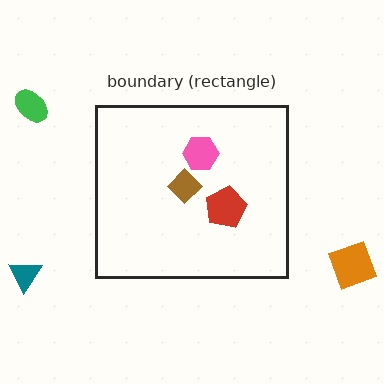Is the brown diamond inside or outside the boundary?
Inside.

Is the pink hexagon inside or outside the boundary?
Inside.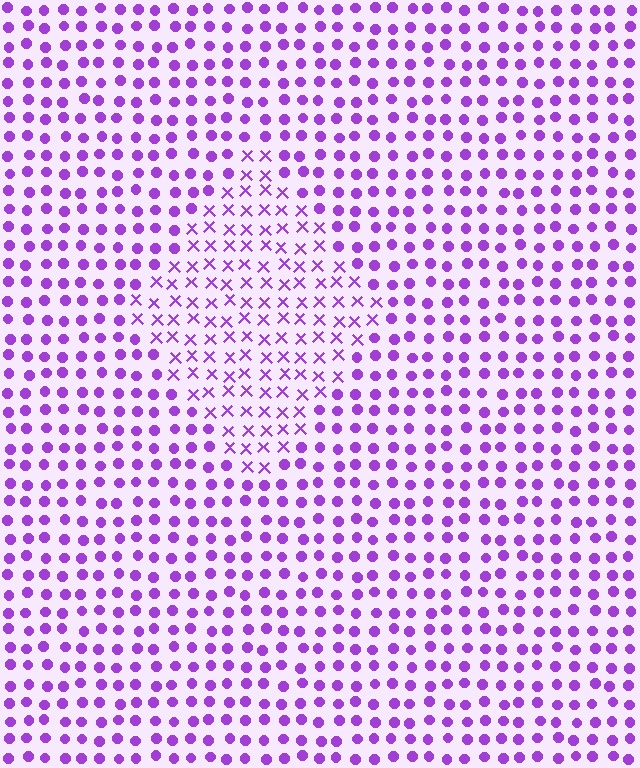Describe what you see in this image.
The image is filled with small purple elements arranged in a uniform grid. A diamond-shaped region contains X marks, while the surrounding area contains circles. The boundary is defined purely by the change in element shape.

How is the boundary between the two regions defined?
The boundary is defined by a change in element shape: X marks inside vs. circles outside. All elements share the same color and spacing.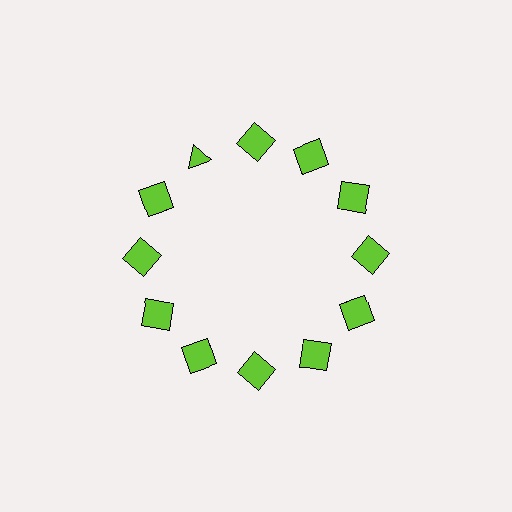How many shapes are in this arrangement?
There are 12 shapes arranged in a ring pattern.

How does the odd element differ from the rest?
It has a different shape: triangle instead of square.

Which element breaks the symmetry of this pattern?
The lime triangle at roughly the 11 o'clock position breaks the symmetry. All other shapes are lime squares.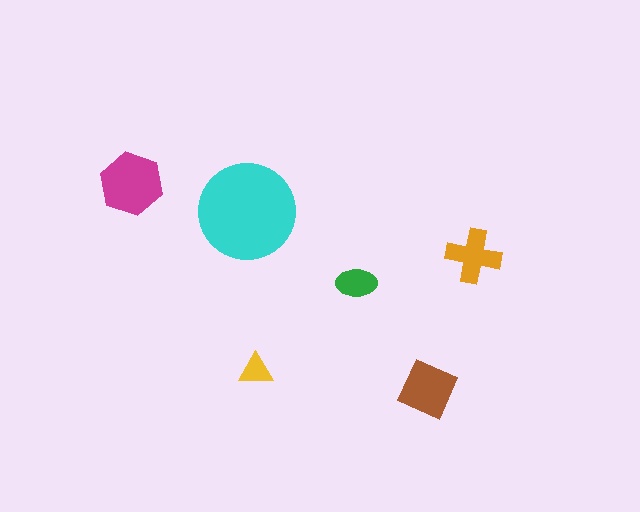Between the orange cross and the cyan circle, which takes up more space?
The cyan circle.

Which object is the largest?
The cyan circle.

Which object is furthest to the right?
The orange cross is rightmost.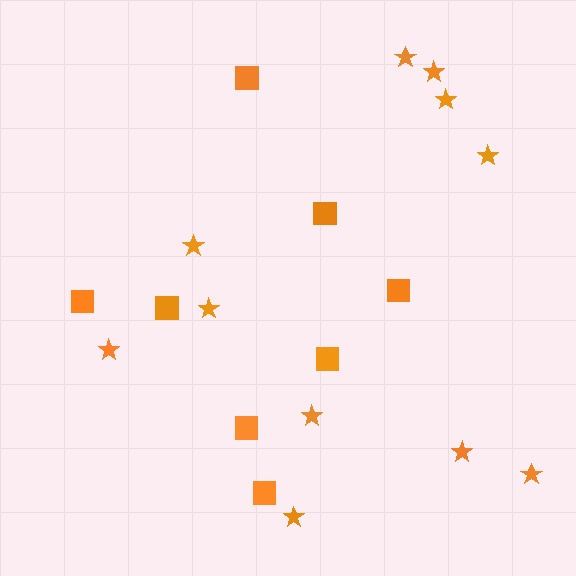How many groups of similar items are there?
There are 2 groups: one group of stars (11) and one group of squares (8).